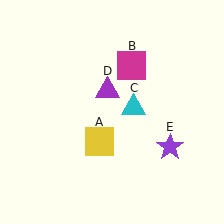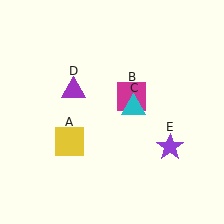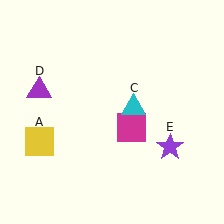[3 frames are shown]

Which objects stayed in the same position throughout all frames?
Cyan triangle (object C) and purple star (object E) remained stationary.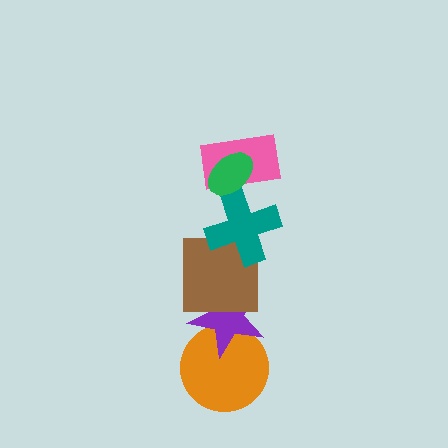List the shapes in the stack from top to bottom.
From top to bottom: the green ellipse, the pink rectangle, the teal cross, the brown square, the purple star, the orange circle.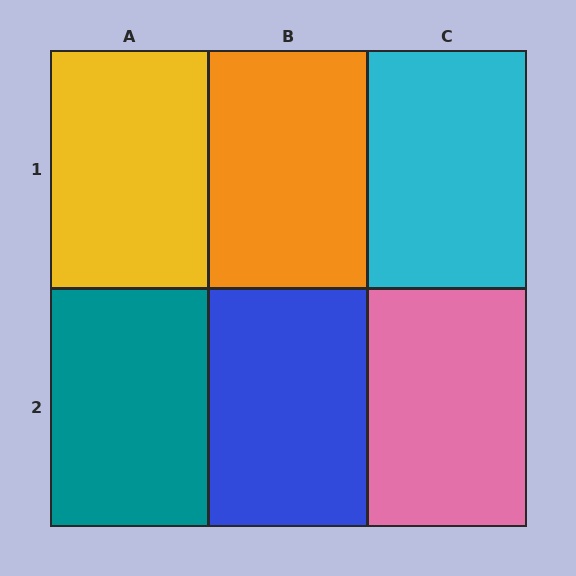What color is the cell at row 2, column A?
Teal.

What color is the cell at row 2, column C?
Pink.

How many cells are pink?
1 cell is pink.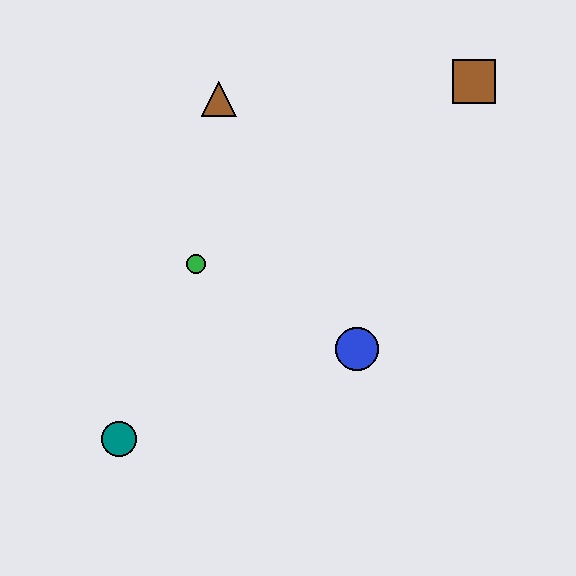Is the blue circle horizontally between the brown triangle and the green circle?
No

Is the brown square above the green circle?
Yes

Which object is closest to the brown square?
The brown triangle is closest to the brown square.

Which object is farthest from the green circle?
The brown square is farthest from the green circle.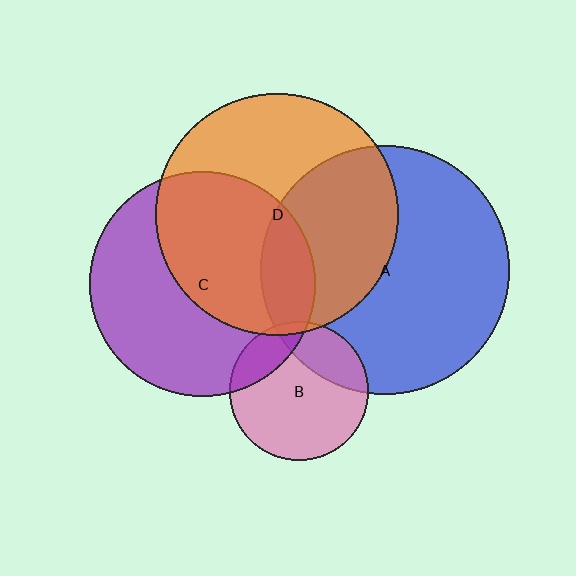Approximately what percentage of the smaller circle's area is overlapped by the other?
Approximately 15%.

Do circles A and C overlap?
Yes.